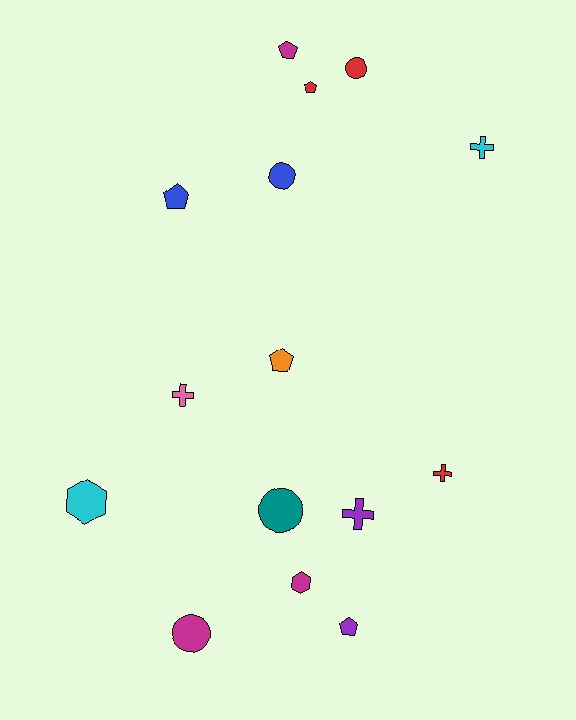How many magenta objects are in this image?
There are 3 magenta objects.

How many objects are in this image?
There are 15 objects.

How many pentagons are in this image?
There are 5 pentagons.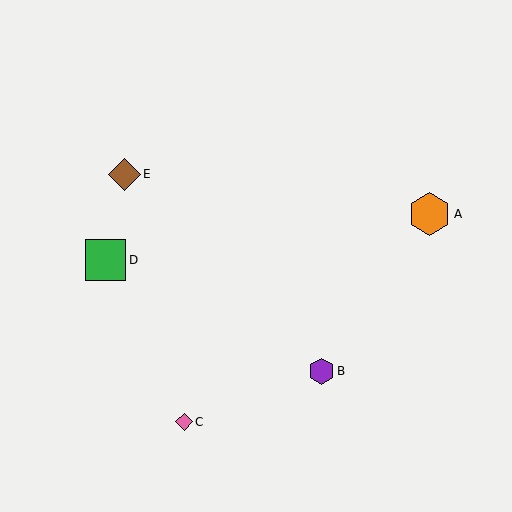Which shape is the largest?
The orange hexagon (labeled A) is the largest.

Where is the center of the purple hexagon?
The center of the purple hexagon is at (321, 371).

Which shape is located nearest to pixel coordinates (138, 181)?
The brown diamond (labeled E) at (124, 174) is nearest to that location.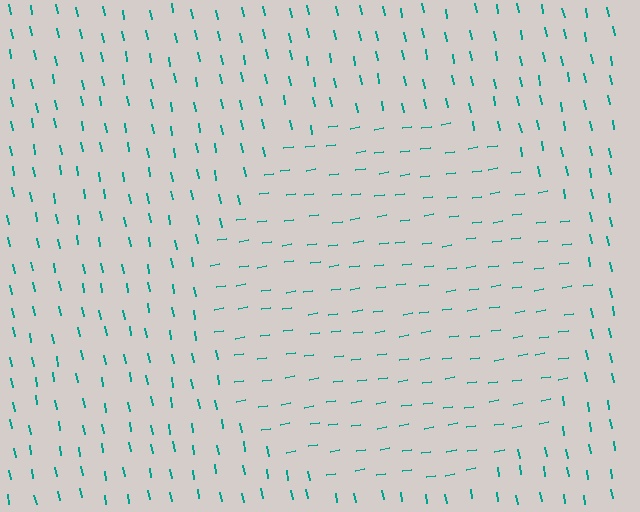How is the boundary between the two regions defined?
The boundary is defined purely by a change in line orientation (approximately 89 degrees difference). All lines are the same color and thickness.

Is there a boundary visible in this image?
Yes, there is a texture boundary formed by a change in line orientation.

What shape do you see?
I see a circle.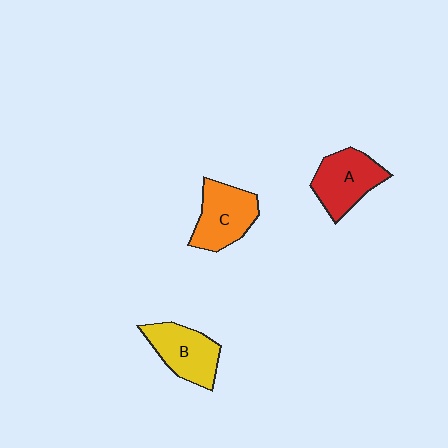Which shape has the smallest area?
Shape B (yellow).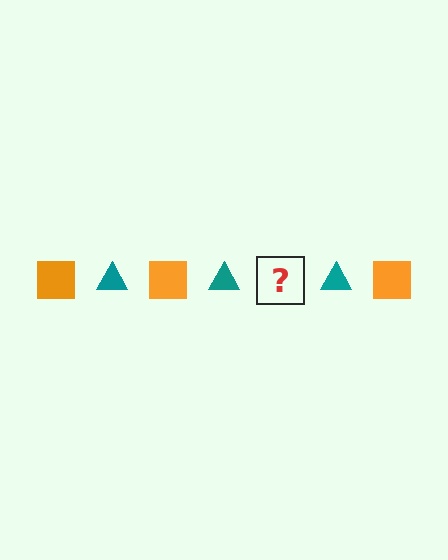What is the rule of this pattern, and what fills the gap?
The rule is that the pattern alternates between orange square and teal triangle. The gap should be filled with an orange square.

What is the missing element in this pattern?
The missing element is an orange square.